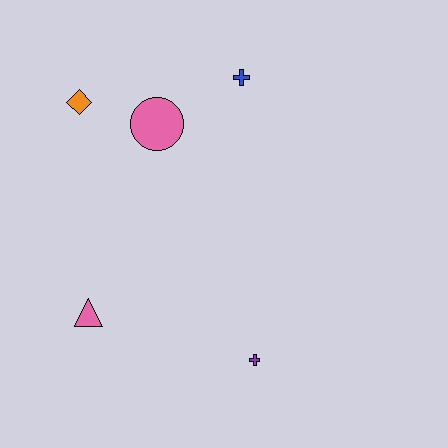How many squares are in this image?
There are no squares.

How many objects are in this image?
There are 5 objects.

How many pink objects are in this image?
There are 2 pink objects.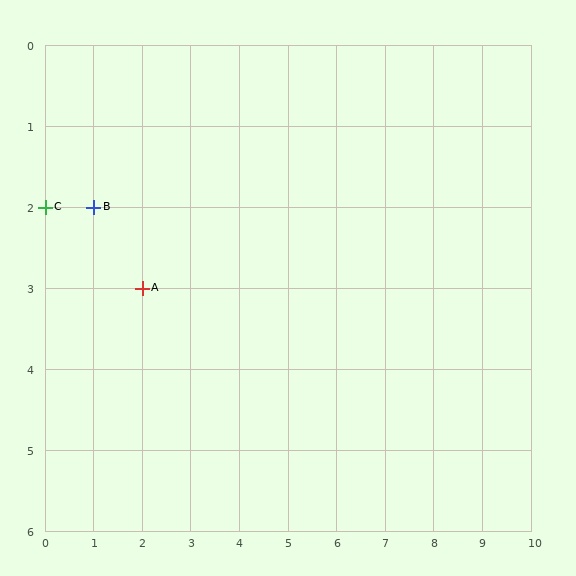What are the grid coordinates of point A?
Point A is at grid coordinates (2, 3).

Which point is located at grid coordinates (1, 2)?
Point B is at (1, 2).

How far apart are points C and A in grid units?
Points C and A are 2 columns and 1 row apart (about 2.2 grid units diagonally).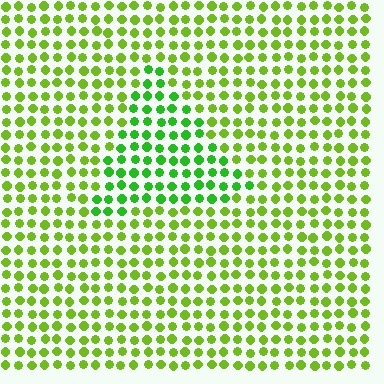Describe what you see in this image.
The image is filled with small lime elements in a uniform arrangement. A triangle-shaped region is visible where the elements are tinted to a slightly different hue, forming a subtle color boundary.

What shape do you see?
I see a triangle.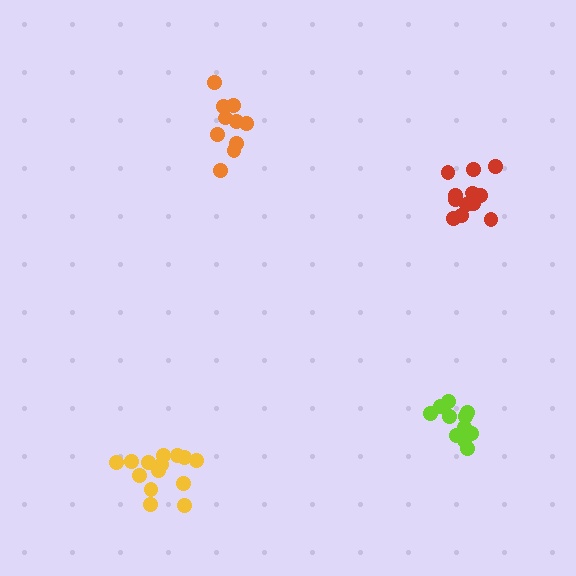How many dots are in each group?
Group 1: 10 dots, Group 2: 13 dots, Group 3: 12 dots, Group 4: 14 dots (49 total).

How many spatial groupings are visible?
There are 4 spatial groupings.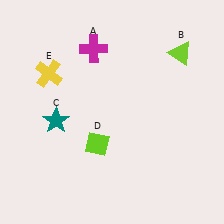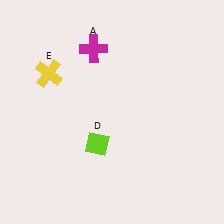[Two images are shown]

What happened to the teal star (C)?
The teal star (C) was removed in Image 2. It was in the bottom-left area of Image 1.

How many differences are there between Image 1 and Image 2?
There are 2 differences between the two images.